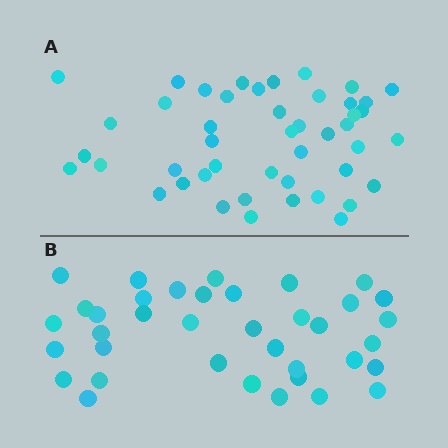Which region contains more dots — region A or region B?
Region A (the top region) has more dots.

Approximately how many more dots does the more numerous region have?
Region A has roughly 8 or so more dots than region B.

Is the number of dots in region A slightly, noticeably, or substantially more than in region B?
Region A has only slightly more — the two regions are fairly close. The ratio is roughly 1.2 to 1.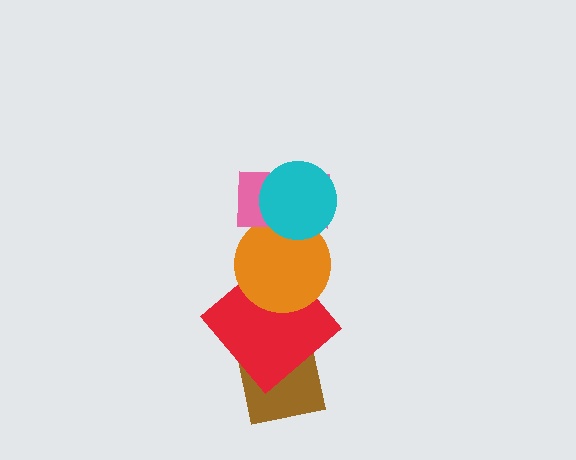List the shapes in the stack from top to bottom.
From top to bottom: the cyan circle, the pink rectangle, the orange circle, the red diamond, the brown square.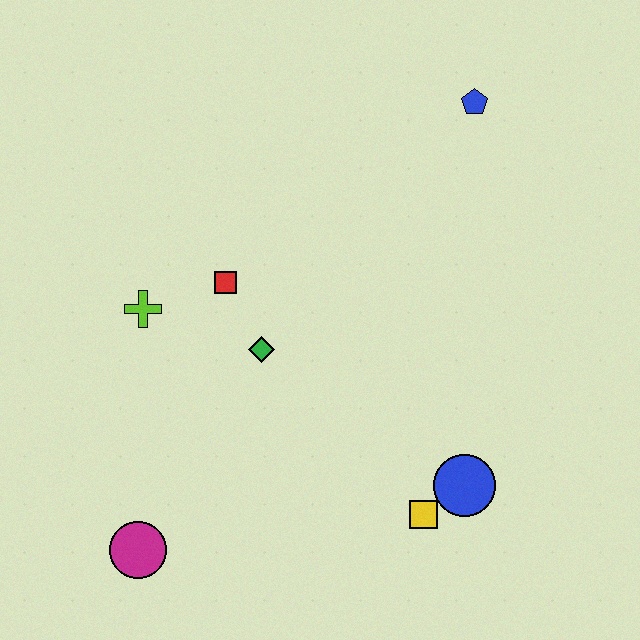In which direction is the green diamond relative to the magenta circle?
The green diamond is above the magenta circle.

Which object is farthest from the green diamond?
The blue pentagon is farthest from the green diamond.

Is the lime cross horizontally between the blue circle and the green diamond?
No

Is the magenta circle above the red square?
No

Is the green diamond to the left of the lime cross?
No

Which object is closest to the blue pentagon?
The red square is closest to the blue pentagon.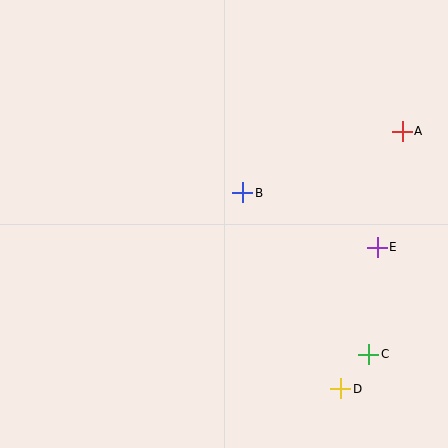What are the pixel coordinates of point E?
Point E is at (377, 247).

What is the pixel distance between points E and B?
The distance between E and B is 145 pixels.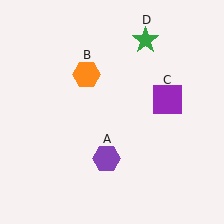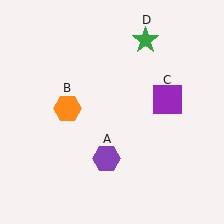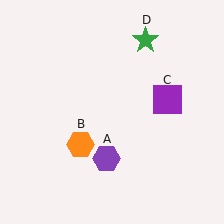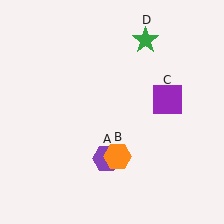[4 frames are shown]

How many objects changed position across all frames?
1 object changed position: orange hexagon (object B).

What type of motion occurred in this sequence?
The orange hexagon (object B) rotated counterclockwise around the center of the scene.